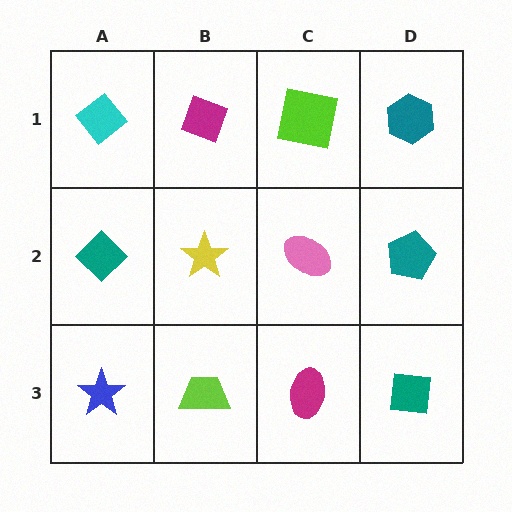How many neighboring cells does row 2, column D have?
3.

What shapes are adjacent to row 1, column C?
A pink ellipse (row 2, column C), a magenta diamond (row 1, column B), a teal hexagon (row 1, column D).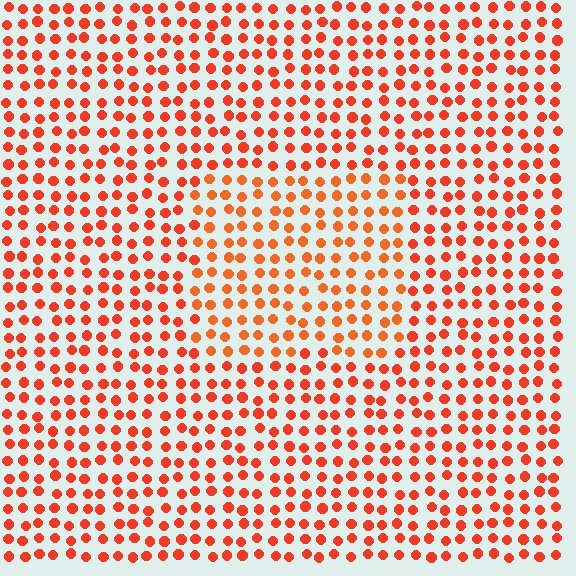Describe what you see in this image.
The image is filled with small red elements in a uniform arrangement. A rectangle-shaped region is visible where the elements are tinted to a slightly different hue, forming a subtle color boundary.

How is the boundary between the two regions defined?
The boundary is defined purely by a slight shift in hue (about 15 degrees). Spacing, size, and orientation are identical on both sides.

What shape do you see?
I see a rectangle.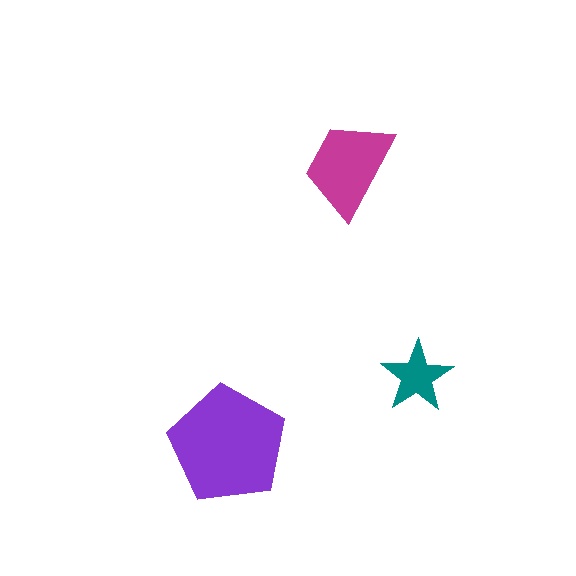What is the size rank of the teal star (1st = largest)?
3rd.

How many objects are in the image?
There are 3 objects in the image.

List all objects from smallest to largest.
The teal star, the magenta trapezoid, the purple pentagon.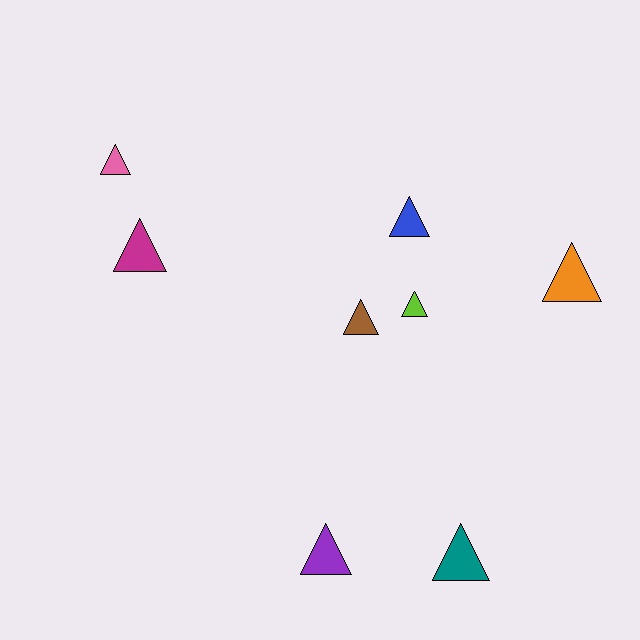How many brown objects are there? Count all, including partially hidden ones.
There is 1 brown object.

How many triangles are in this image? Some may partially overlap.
There are 8 triangles.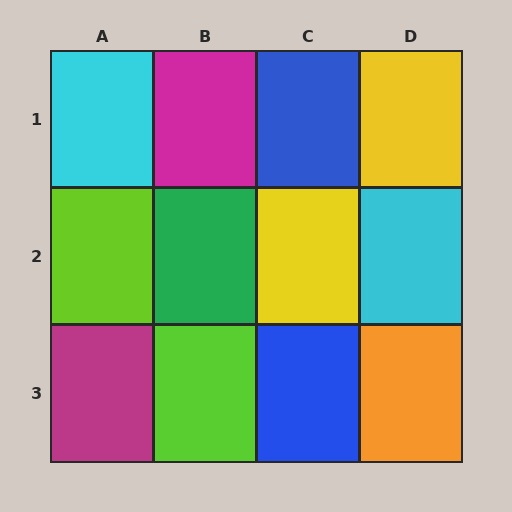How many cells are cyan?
2 cells are cyan.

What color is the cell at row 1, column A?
Cyan.